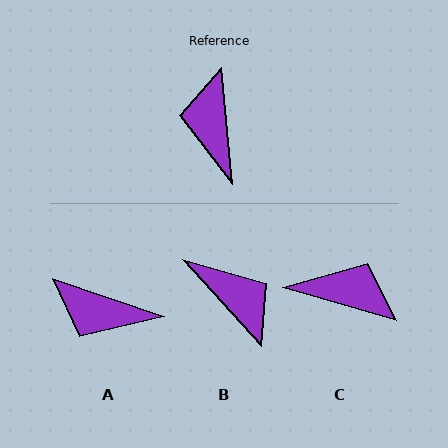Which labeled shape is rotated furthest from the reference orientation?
B, about 143 degrees away.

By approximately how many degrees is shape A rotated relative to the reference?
Approximately 66 degrees counter-clockwise.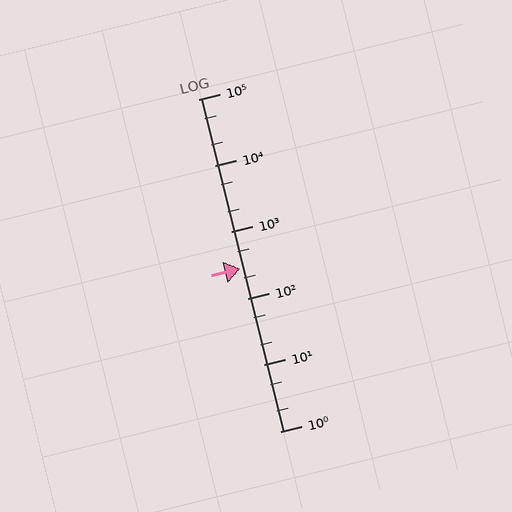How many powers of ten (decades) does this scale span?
The scale spans 5 decades, from 1 to 100000.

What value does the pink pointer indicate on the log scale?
The pointer indicates approximately 280.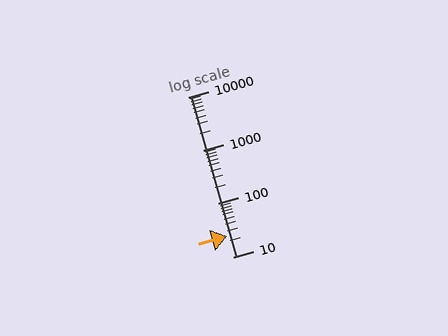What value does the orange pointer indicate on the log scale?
The pointer indicates approximately 24.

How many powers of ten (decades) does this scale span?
The scale spans 3 decades, from 10 to 10000.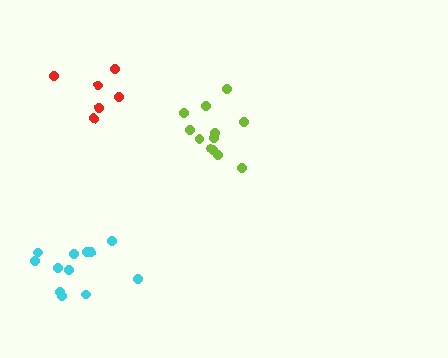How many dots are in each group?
Group 1: 12 dots, Group 2: 6 dots, Group 3: 12 dots (30 total).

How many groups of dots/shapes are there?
There are 3 groups.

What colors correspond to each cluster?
The clusters are colored: lime, red, cyan.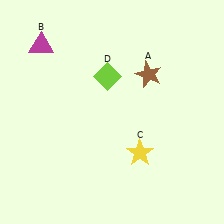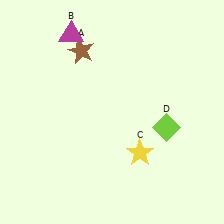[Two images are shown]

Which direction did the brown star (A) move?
The brown star (A) moved left.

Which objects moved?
The objects that moved are: the brown star (A), the magenta triangle (B), the lime diamond (D).